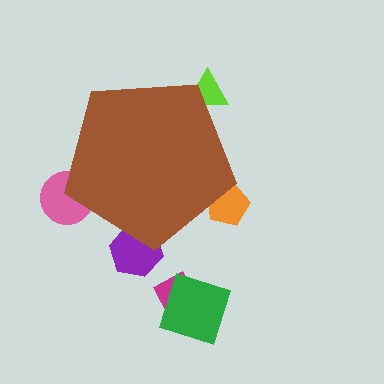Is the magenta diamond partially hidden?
No, the magenta diamond is fully visible.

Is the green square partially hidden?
No, the green square is fully visible.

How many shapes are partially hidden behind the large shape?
4 shapes are partially hidden.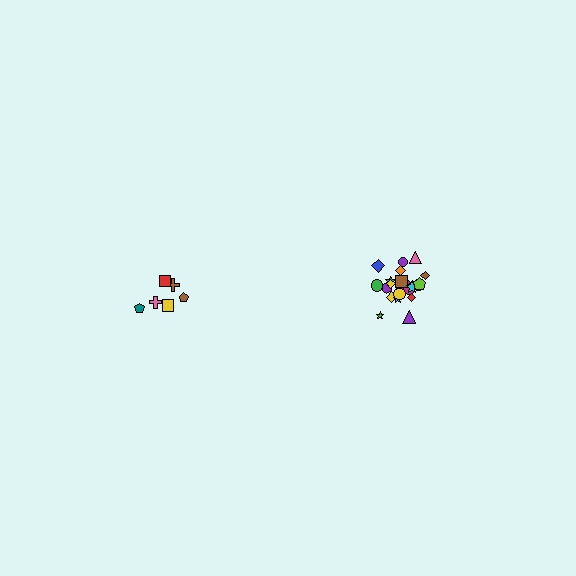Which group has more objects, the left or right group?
The right group.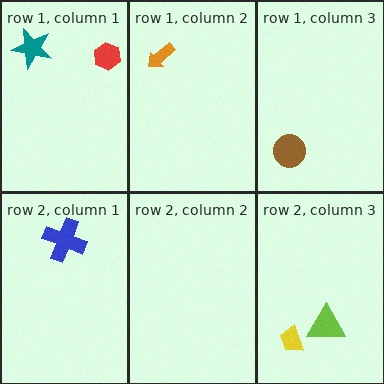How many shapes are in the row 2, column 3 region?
2.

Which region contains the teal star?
The row 1, column 1 region.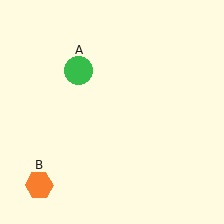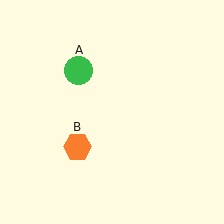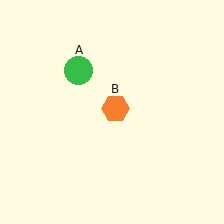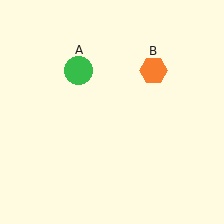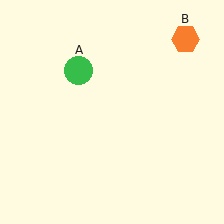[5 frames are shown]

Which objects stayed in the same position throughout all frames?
Green circle (object A) remained stationary.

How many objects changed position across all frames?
1 object changed position: orange hexagon (object B).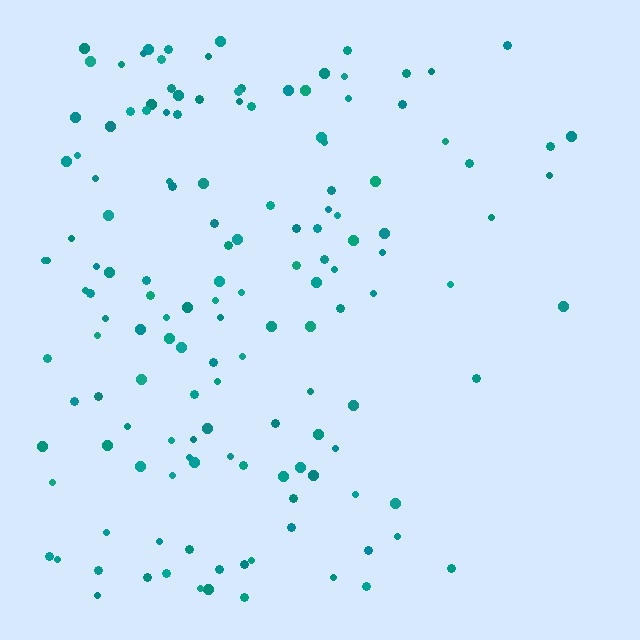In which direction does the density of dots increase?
From right to left, with the left side densest.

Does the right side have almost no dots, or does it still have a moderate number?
Still a moderate number, just noticeably fewer than the left.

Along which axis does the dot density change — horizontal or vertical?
Horizontal.